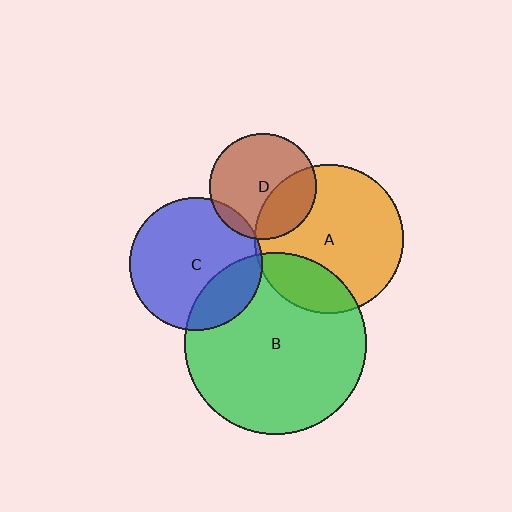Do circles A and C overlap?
Yes.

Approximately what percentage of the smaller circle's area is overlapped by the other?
Approximately 5%.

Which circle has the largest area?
Circle B (green).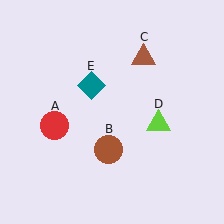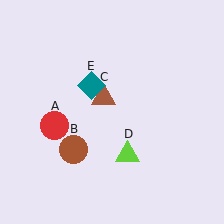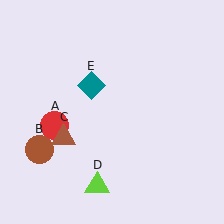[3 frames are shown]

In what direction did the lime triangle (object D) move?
The lime triangle (object D) moved down and to the left.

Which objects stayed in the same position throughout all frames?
Red circle (object A) and teal diamond (object E) remained stationary.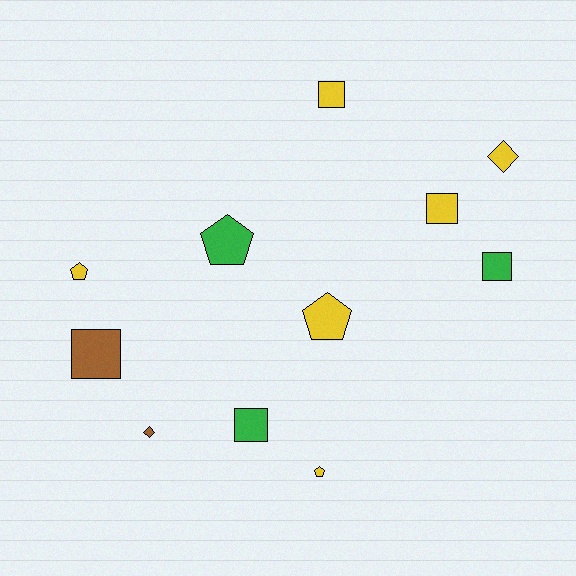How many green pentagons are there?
There is 1 green pentagon.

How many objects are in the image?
There are 11 objects.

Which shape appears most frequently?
Square, with 5 objects.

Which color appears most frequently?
Yellow, with 6 objects.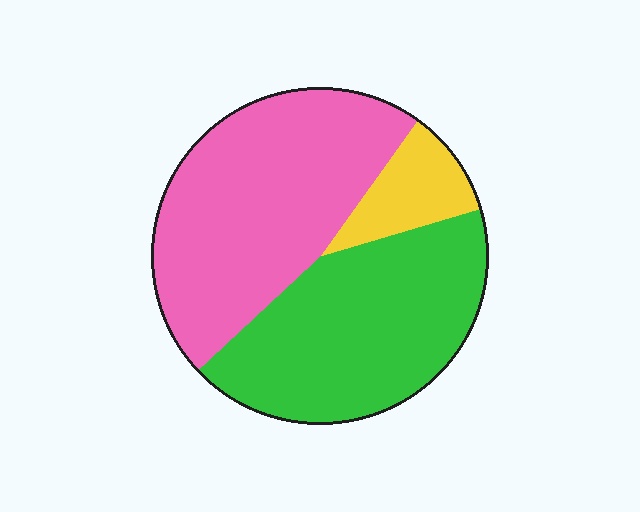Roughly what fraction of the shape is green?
Green covers about 40% of the shape.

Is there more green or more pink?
Pink.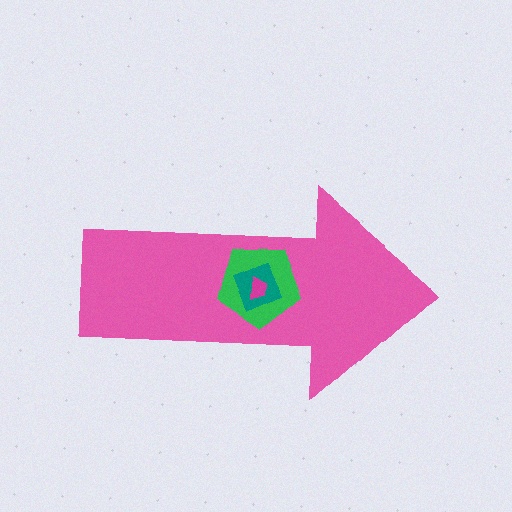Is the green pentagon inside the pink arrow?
Yes.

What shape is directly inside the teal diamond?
The magenta trapezoid.